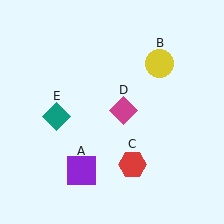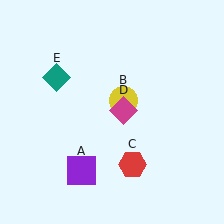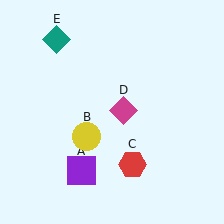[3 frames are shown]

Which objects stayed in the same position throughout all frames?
Purple square (object A) and red hexagon (object C) and magenta diamond (object D) remained stationary.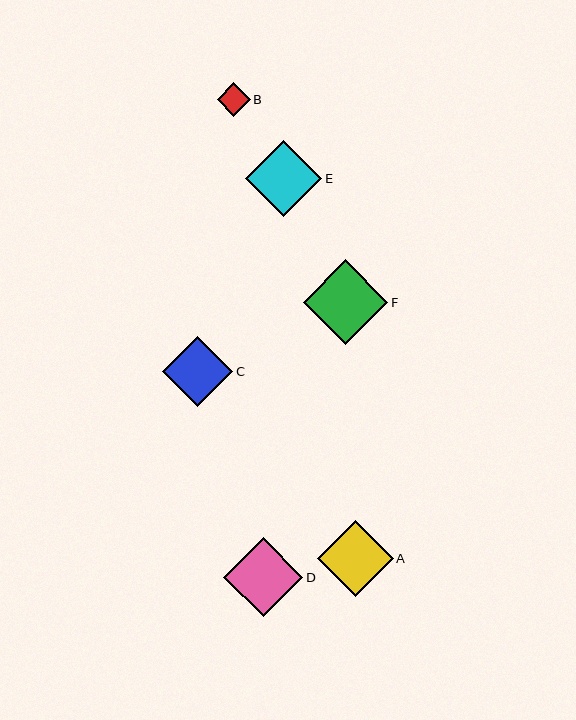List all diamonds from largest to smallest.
From largest to smallest: F, D, E, A, C, B.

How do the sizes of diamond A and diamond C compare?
Diamond A and diamond C are approximately the same size.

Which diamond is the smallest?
Diamond B is the smallest with a size of approximately 33 pixels.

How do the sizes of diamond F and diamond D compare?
Diamond F and diamond D are approximately the same size.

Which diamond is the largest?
Diamond F is the largest with a size of approximately 85 pixels.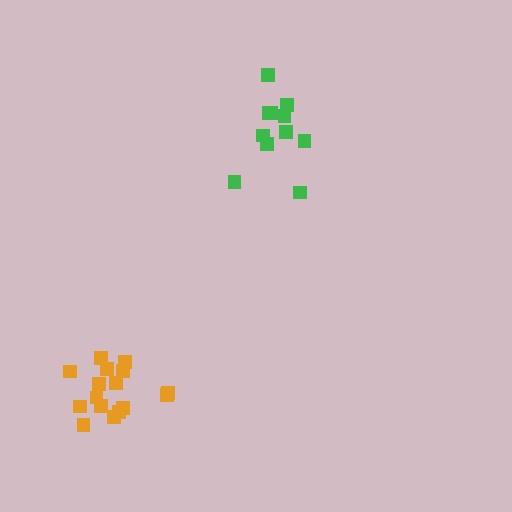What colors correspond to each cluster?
The clusters are colored: green, orange.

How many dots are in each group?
Group 1: 11 dots, Group 2: 16 dots (27 total).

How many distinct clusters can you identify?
There are 2 distinct clusters.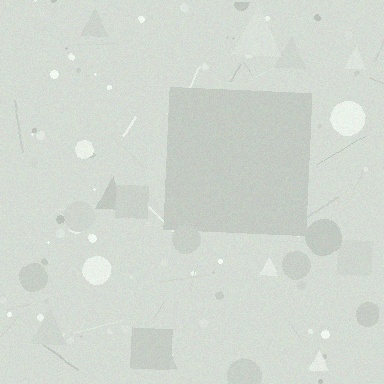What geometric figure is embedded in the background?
A square is embedded in the background.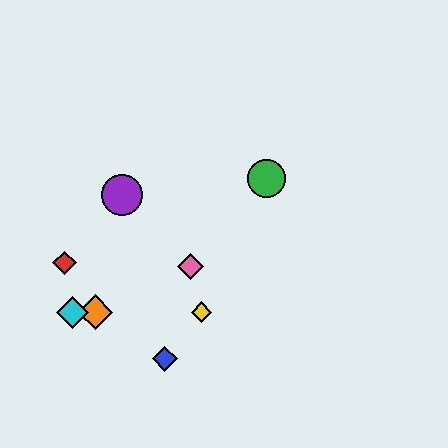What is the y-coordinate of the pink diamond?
The pink diamond is at y≈267.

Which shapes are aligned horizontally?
The yellow diamond, the orange diamond, the cyan diamond are aligned horizontally.